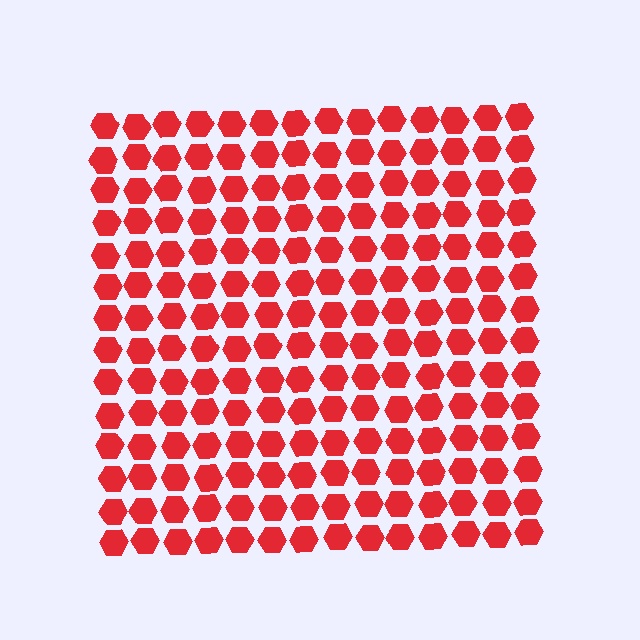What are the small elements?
The small elements are hexagons.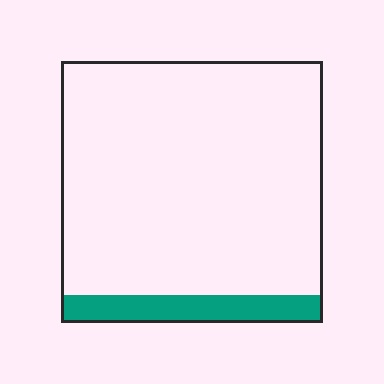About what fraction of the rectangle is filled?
About one tenth (1/10).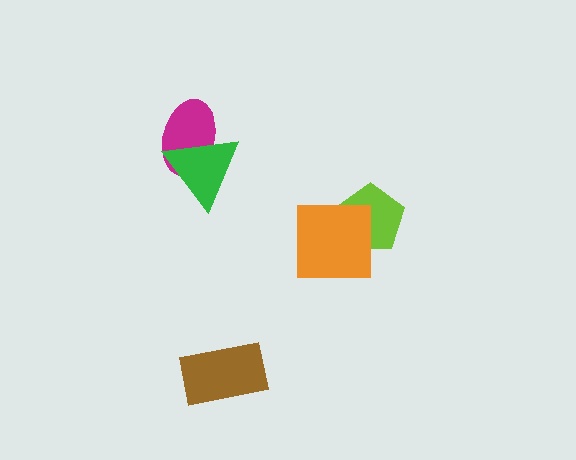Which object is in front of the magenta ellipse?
The green triangle is in front of the magenta ellipse.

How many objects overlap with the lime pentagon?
1 object overlaps with the lime pentagon.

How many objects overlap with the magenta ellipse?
1 object overlaps with the magenta ellipse.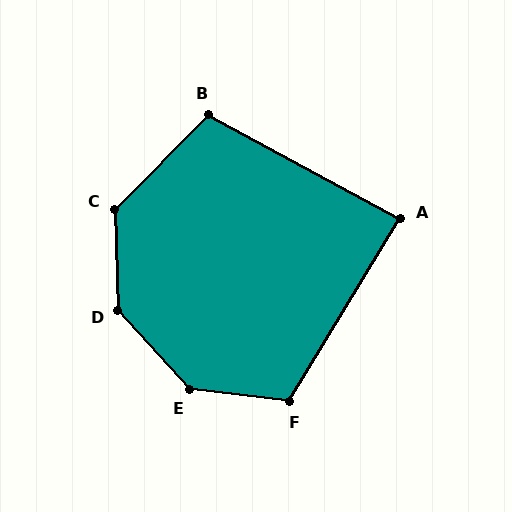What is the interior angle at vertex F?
Approximately 114 degrees (obtuse).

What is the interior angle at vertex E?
Approximately 139 degrees (obtuse).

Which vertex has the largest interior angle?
D, at approximately 139 degrees.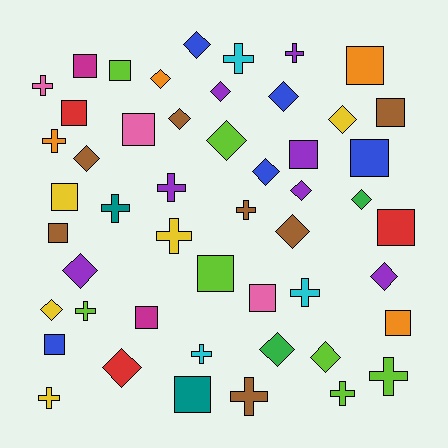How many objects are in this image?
There are 50 objects.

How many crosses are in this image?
There are 15 crosses.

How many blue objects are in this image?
There are 5 blue objects.